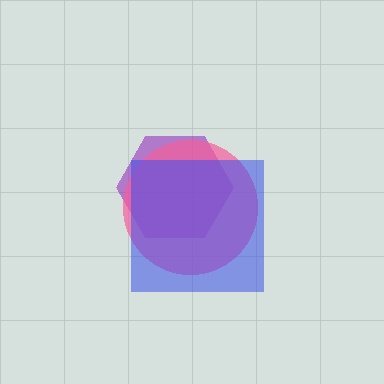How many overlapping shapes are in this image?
There are 3 overlapping shapes in the image.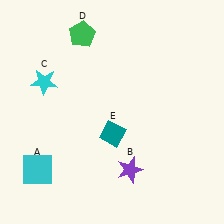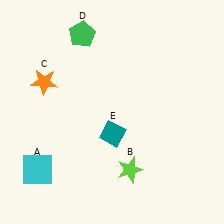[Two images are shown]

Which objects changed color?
B changed from purple to lime. C changed from cyan to orange.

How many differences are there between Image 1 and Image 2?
There are 2 differences between the two images.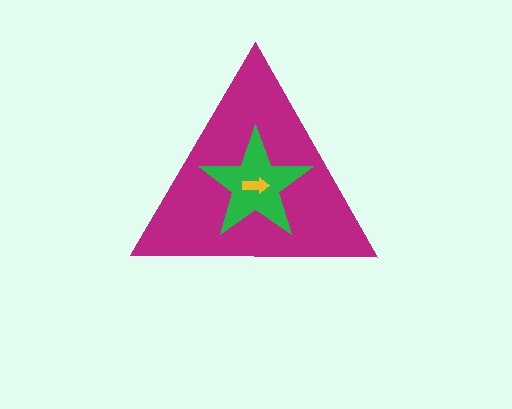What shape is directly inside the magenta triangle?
The green star.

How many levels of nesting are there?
3.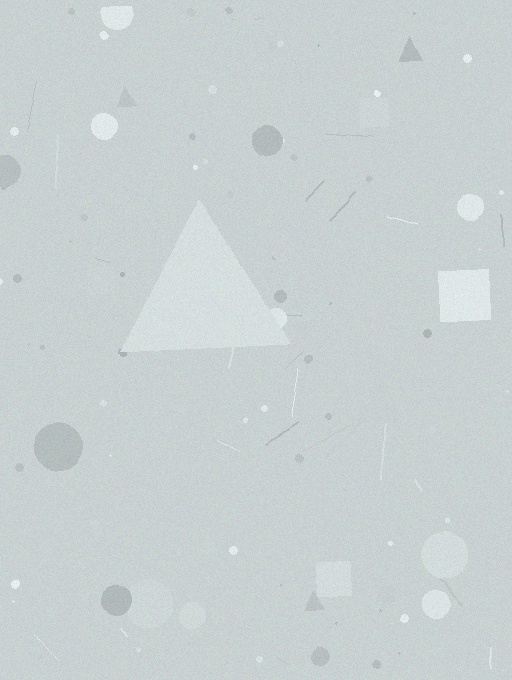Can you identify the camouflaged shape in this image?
The camouflaged shape is a triangle.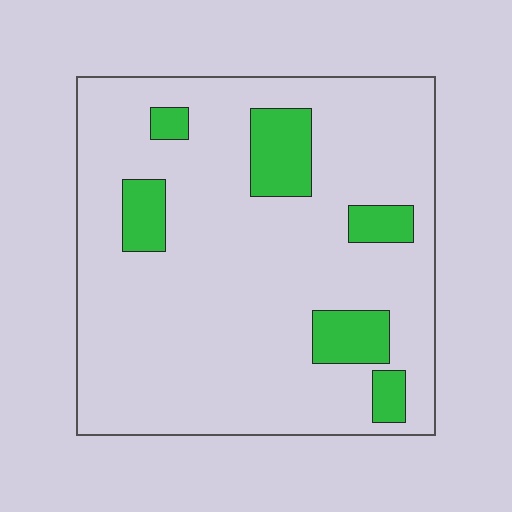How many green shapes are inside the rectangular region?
6.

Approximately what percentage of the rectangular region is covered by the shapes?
Approximately 15%.